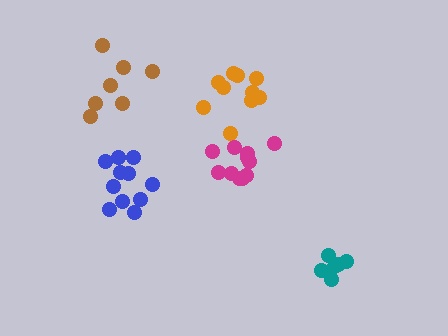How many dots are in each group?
Group 1: 11 dots, Group 2: 7 dots, Group 3: 10 dots, Group 4: 11 dots, Group 5: 6 dots (45 total).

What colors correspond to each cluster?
The clusters are colored: blue, brown, orange, magenta, teal.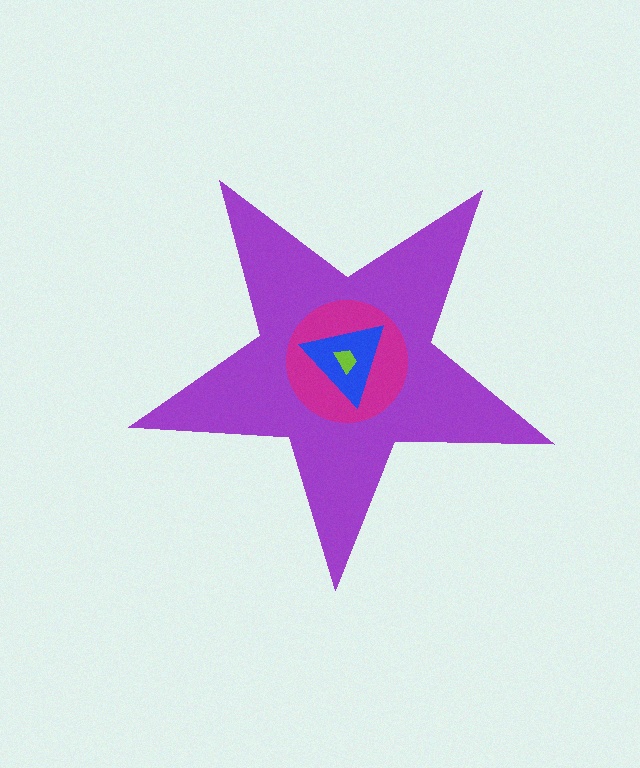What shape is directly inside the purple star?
The magenta circle.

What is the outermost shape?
The purple star.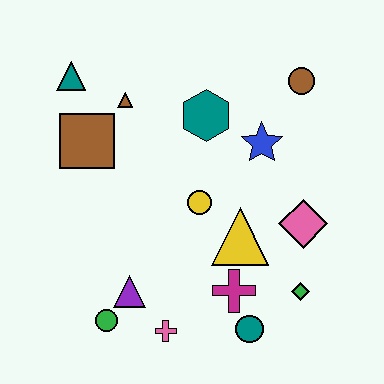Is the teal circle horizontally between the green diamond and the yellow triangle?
Yes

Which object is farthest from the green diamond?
The teal triangle is farthest from the green diamond.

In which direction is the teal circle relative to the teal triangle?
The teal circle is below the teal triangle.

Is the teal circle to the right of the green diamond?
No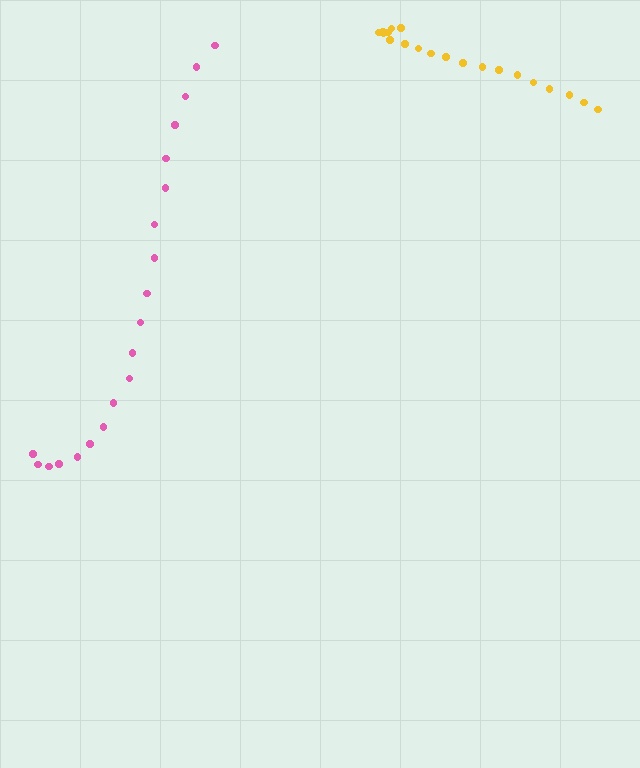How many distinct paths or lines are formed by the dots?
There are 2 distinct paths.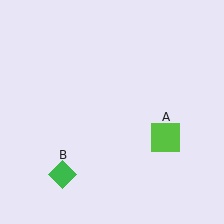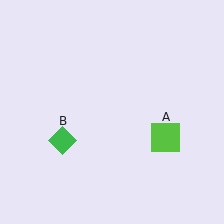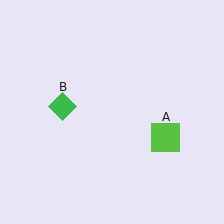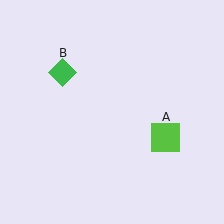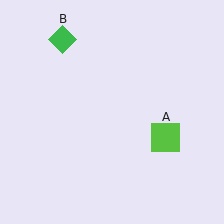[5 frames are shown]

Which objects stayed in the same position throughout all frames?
Lime square (object A) remained stationary.